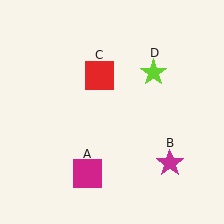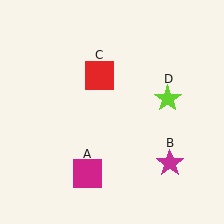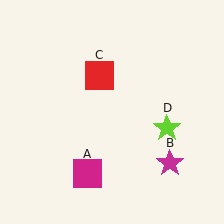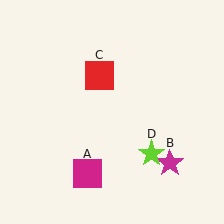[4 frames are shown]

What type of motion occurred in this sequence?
The lime star (object D) rotated clockwise around the center of the scene.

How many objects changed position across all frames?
1 object changed position: lime star (object D).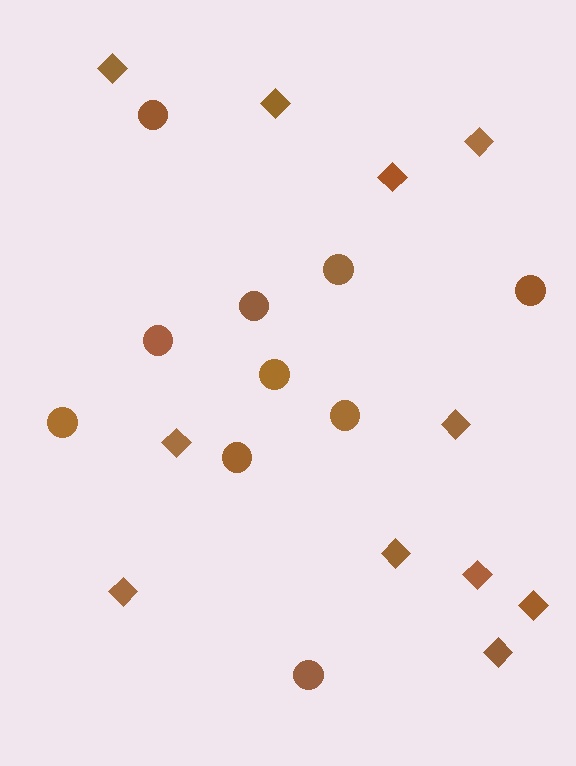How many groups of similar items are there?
There are 2 groups: one group of circles (10) and one group of diamonds (11).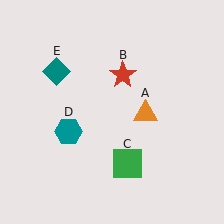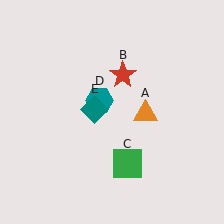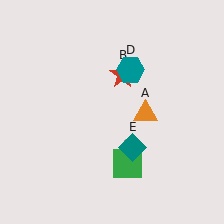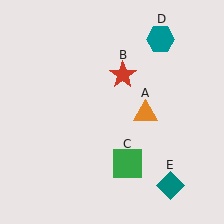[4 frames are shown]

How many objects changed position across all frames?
2 objects changed position: teal hexagon (object D), teal diamond (object E).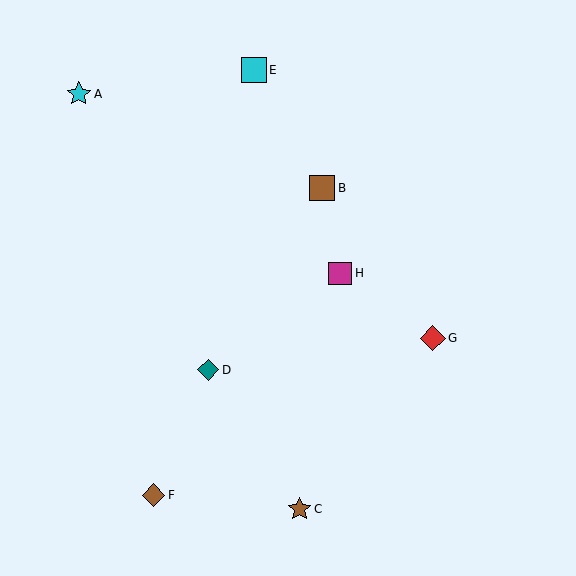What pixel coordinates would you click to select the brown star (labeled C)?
Click at (299, 509) to select the brown star C.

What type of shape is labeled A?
Shape A is a cyan star.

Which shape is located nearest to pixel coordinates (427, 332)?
The red diamond (labeled G) at (433, 338) is nearest to that location.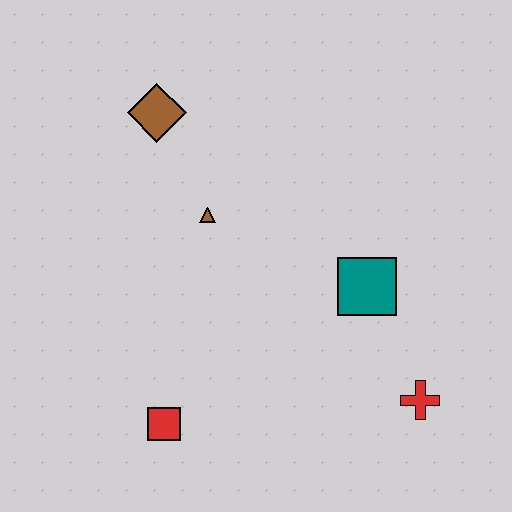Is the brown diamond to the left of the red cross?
Yes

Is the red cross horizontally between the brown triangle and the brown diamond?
No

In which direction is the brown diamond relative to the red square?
The brown diamond is above the red square.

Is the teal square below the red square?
No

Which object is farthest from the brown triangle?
The red cross is farthest from the brown triangle.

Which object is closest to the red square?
The brown triangle is closest to the red square.